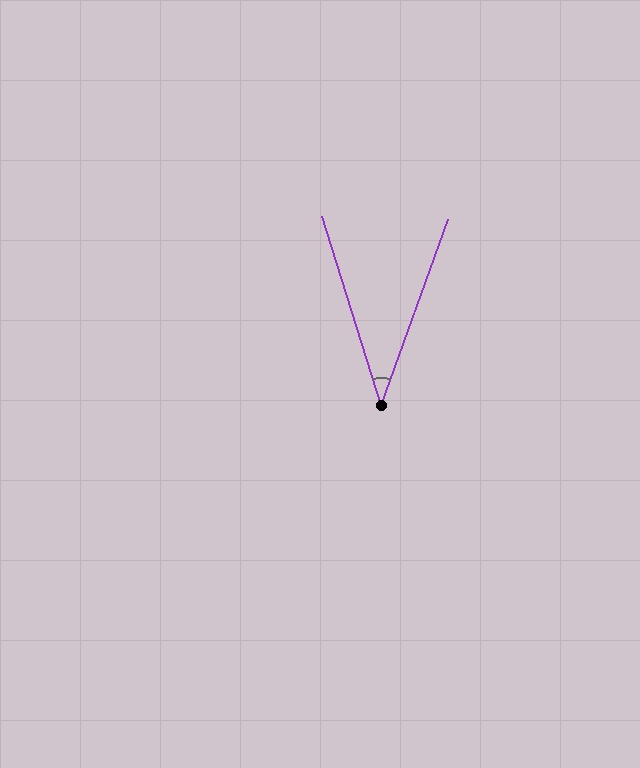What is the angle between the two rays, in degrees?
Approximately 37 degrees.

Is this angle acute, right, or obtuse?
It is acute.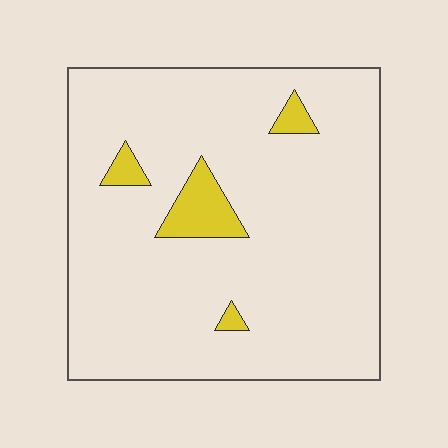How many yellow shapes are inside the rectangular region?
4.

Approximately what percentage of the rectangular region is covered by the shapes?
Approximately 5%.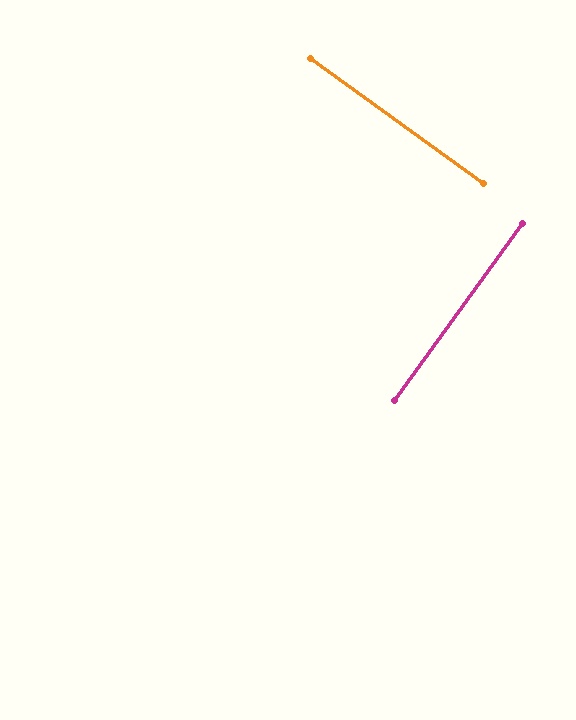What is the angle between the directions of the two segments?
Approximately 90 degrees.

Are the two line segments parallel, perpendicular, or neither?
Perpendicular — they meet at approximately 90°.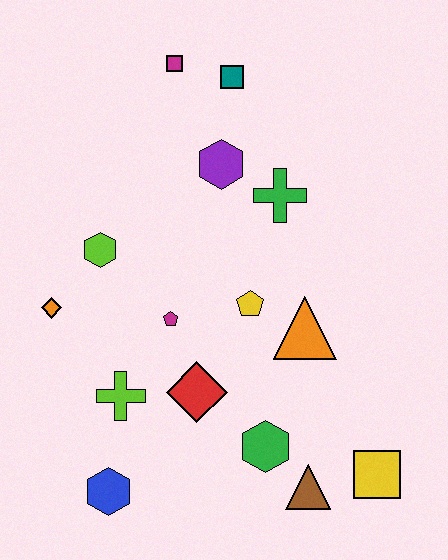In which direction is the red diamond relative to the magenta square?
The red diamond is below the magenta square.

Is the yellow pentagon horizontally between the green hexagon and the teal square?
Yes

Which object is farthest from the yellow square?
The magenta square is farthest from the yellow square.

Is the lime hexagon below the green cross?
Yes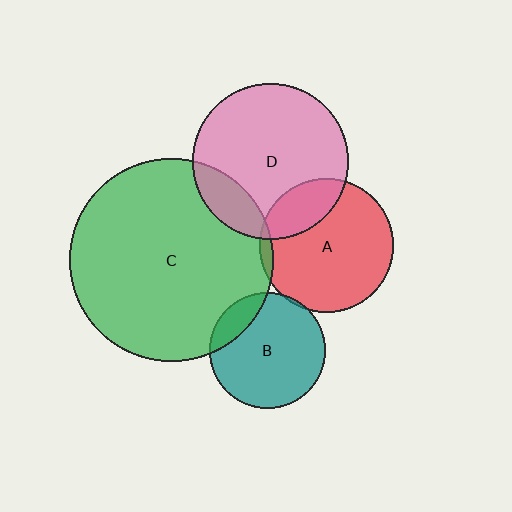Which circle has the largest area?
Circle C (green).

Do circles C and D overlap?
Yes.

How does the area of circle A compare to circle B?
Approximately 1.3 times.